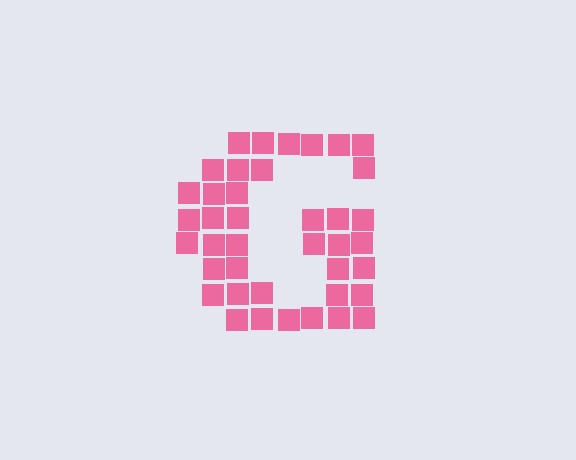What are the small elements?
The small elements are squares.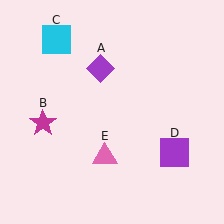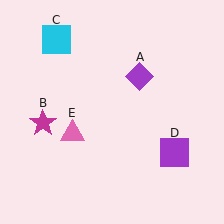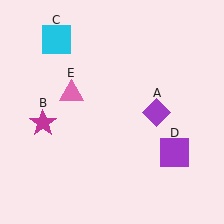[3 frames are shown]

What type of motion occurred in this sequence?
The purple diamond (object A), pink triangle (object E) rotated clockwise around the center of the scene.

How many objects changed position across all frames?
2 objects changed position: purple diamond (object A), pink triangle (object E).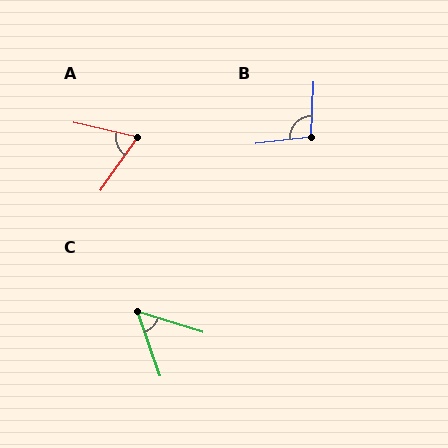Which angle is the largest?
B, at approximately 100 degrees.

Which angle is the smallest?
C, at approximately 53 degrees.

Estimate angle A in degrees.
Approximately 68 degrees.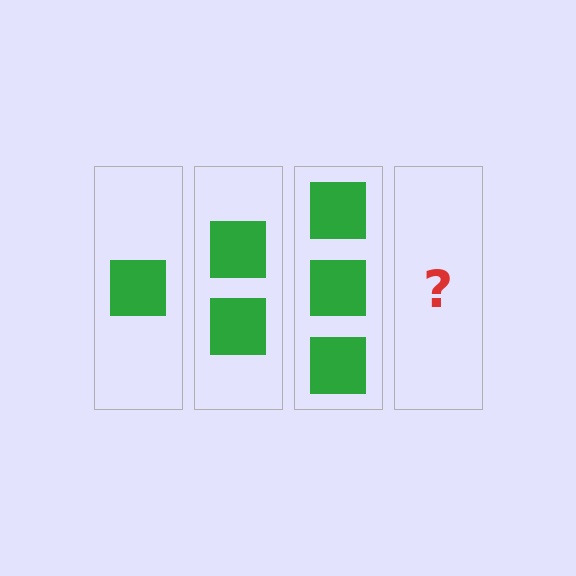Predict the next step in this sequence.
The next step is 4 squares.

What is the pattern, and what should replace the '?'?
The pattern is that each step adds one more square. The '?' should be 4 squares.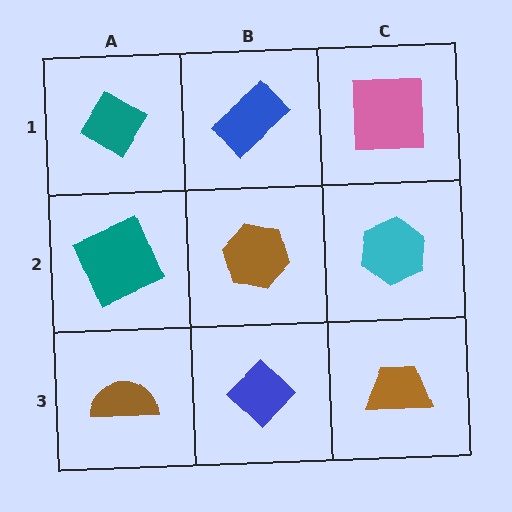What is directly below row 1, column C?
A cyan hexagon.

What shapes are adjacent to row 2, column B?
A blue rectangle (row 1, column B), a blue diamond (row 3, column B), a teal square (row 2, column A), a cyan hexagon (row 2, column C).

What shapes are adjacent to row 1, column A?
A teal square (row 2, column A), a blue rectangle (row 1, column B).